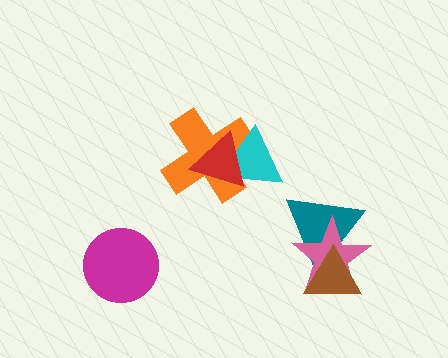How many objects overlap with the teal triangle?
2 objects overlap with the teal triangle.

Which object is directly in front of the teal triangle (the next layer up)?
The pink star is directly in front of the teal triangle.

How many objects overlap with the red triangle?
2 objects overlap with the red triangle.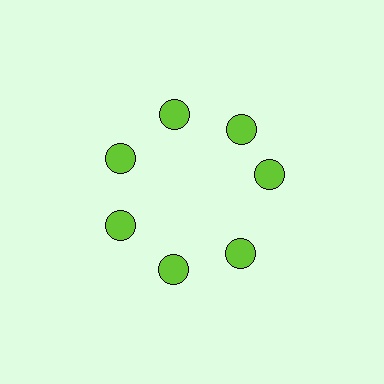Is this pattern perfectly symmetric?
No. The 7 lime circles are arranged in a ring, but one element near the 3 o'clock position is rotated out of alignment along the ring, breaking the 7-fold rotational symmetry.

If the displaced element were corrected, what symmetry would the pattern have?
It would have 7-fold rotational symmetry — the pattern would map onto itself every 51 degrees.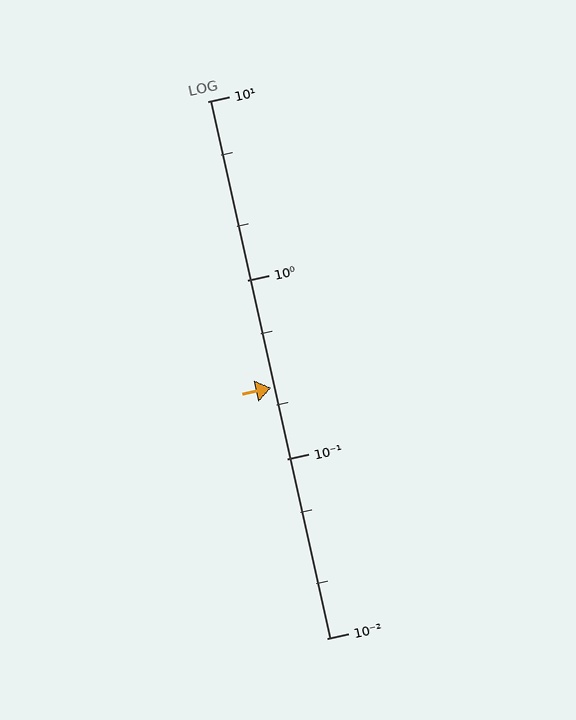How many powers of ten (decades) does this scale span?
The scale spans 3 decades, from 0.01 to 10.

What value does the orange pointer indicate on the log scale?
The pointer indicates approximately 0.25.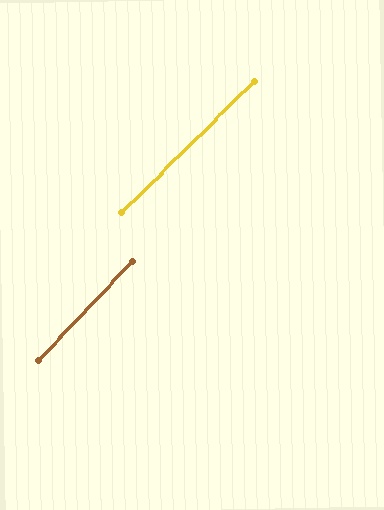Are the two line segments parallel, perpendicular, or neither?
Parallel — their directions differ by only 1.5°.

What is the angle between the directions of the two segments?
Approximately 2 degrees.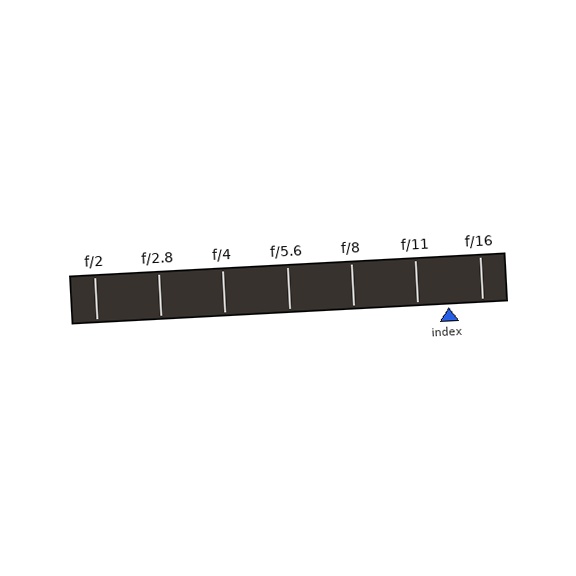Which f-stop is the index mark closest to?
The index mark is closest to f/11.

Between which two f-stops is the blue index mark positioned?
The index mark is between f/11 and f/16.